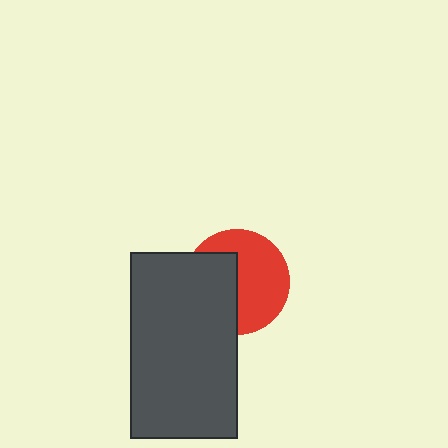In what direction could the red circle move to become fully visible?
The red circle could move right. That would shift it out from behind the dark gray rectangle entirely.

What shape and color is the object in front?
The object in front is a dark gray rectangle.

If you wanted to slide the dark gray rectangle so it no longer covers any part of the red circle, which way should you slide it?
Slide it left — that is the most direct way to separate the two shapes.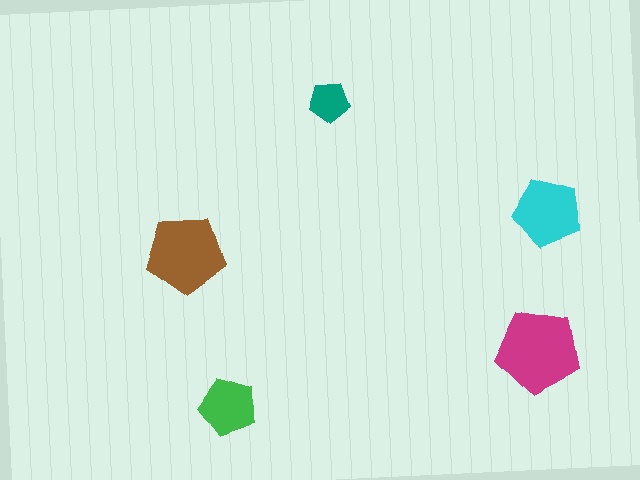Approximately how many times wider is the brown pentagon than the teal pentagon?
About 2 times wider.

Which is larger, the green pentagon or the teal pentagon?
The green one.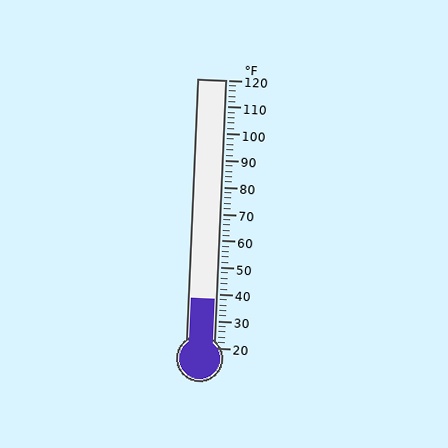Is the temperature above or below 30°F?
The temperature is above 30°F.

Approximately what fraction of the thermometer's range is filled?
The thermometer is filled to approximately 20% of its range.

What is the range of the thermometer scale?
The thermometer scale ranges from 20°F to 120°F.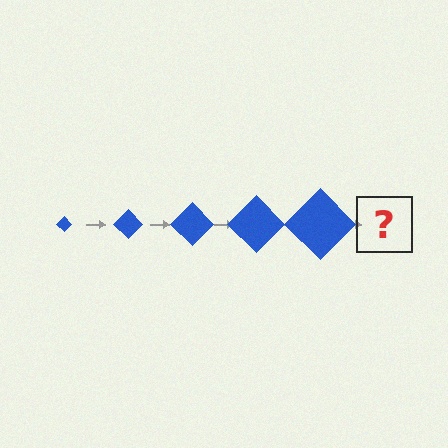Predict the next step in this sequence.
The next step is a blue diamond, larger than the previous one.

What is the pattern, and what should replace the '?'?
The pattern is that the diamond gets progressively larger each step. The '?' should be a blue diamond, larger than the previous one.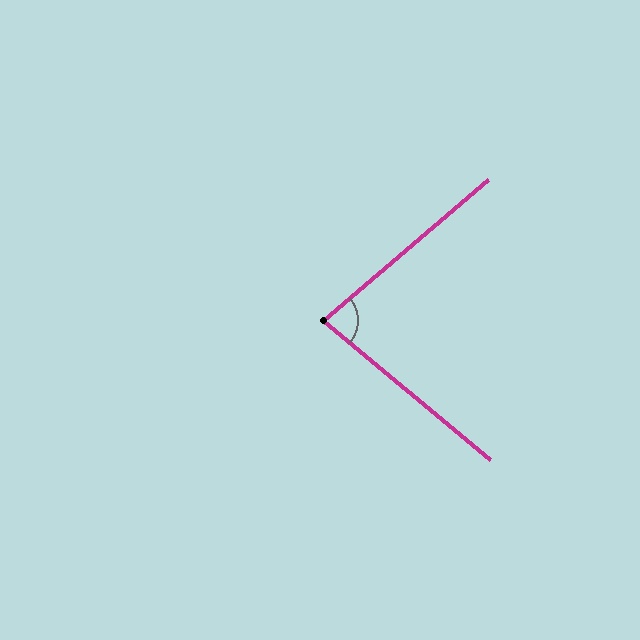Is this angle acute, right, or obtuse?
It is acute.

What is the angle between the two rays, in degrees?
Approximately 80 degrees.